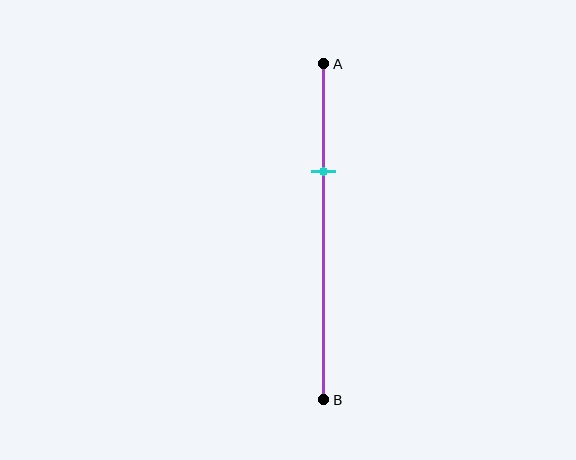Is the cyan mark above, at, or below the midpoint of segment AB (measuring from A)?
The cyan mark is above the midpoint of segment AB.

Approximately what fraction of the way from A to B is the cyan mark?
The cyan mark is approximately 30% of the way from A to B.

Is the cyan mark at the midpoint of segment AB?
No, the mark is at about 30% from A, not at the 50% midpoint.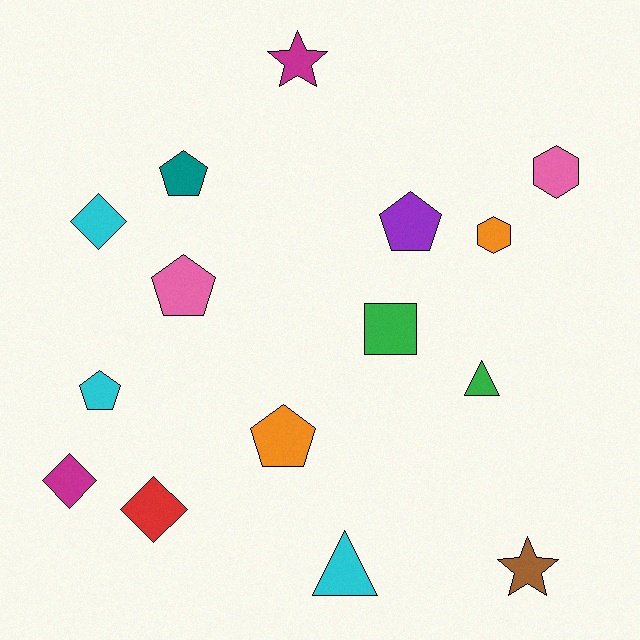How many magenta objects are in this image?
There are 2 magenta objects.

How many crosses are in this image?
There are no crosses.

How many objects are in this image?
There are 15 objects.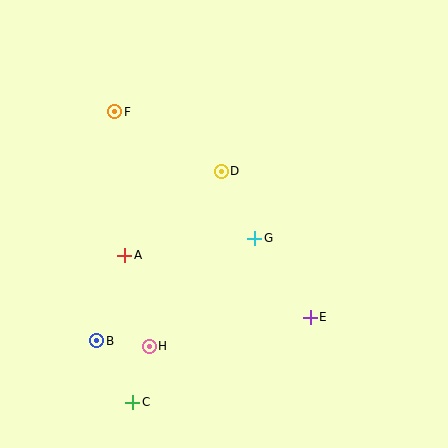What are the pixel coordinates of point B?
Point B is at (97, 341).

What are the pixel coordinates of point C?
Point C is at (133, 402).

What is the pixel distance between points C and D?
The distance between C and D is 248 pixels.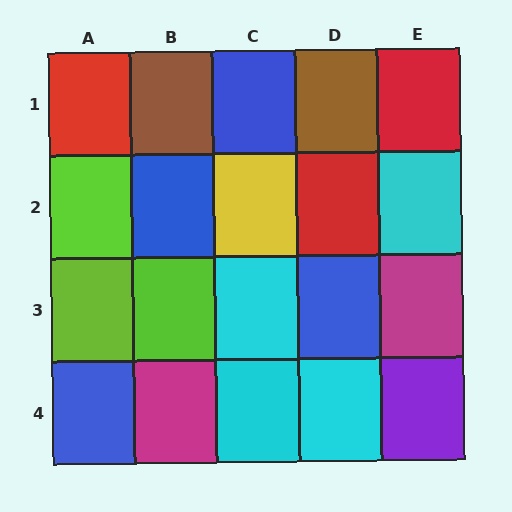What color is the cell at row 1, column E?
Red.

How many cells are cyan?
4 cells are cyan.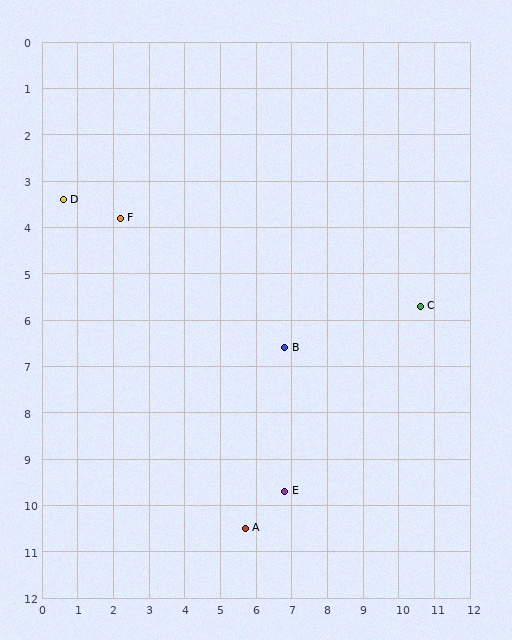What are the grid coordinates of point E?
Point E is at approximately (6.8, 9.7).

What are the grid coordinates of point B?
Point B is at approximately (6.8, 6.6).